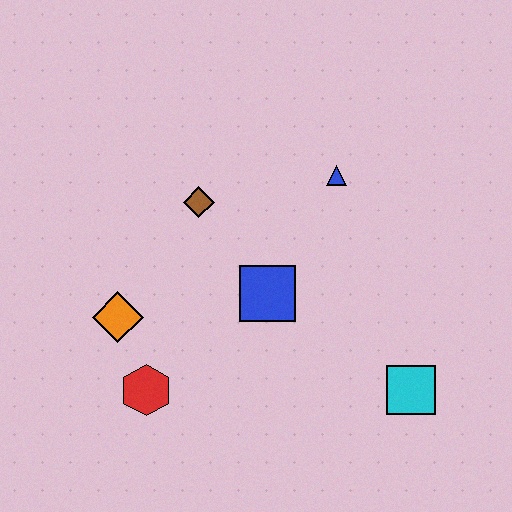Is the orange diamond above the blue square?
No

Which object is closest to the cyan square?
The blue square is closest to the cyan square.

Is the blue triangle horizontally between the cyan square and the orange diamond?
Yes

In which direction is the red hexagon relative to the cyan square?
The red hexagon is to the left of the cyan square.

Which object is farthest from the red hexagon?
The blue triangle is farthest from the red hexagon.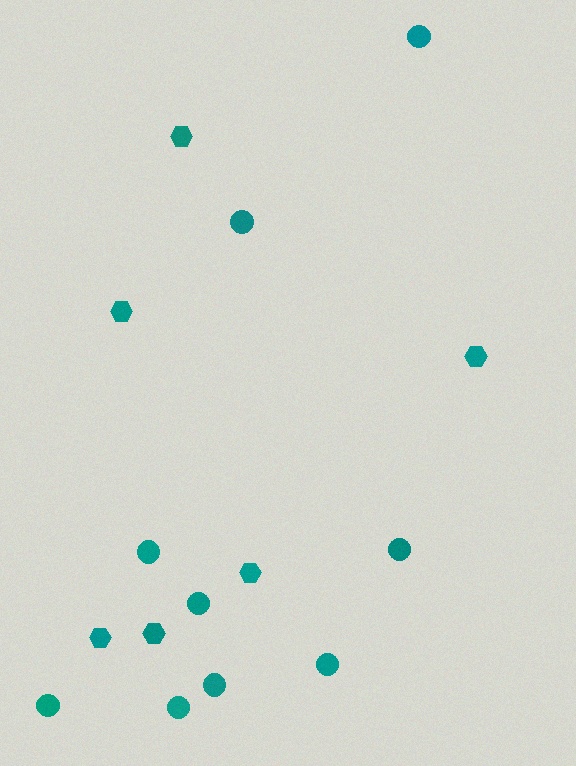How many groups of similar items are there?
There are 2 groups: one group of circles (9) and one group of hexagons (6).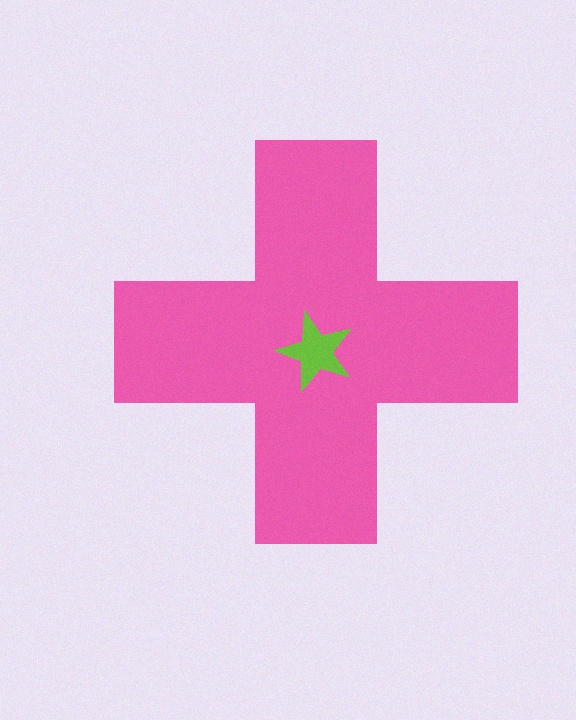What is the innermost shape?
The lime star.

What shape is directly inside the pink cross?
The lime star.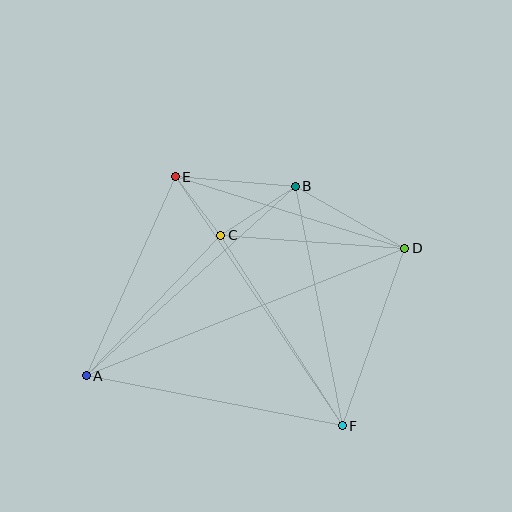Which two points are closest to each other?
Points C and E are closest to each other.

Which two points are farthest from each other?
Points A and D are farthest from each other.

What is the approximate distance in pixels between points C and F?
The distance between C and F is approximately 226 pixels.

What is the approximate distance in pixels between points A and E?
The distance between A and E is approximately 218 pixels.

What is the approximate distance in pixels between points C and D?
The distance between C and D is approximately 184 pixels.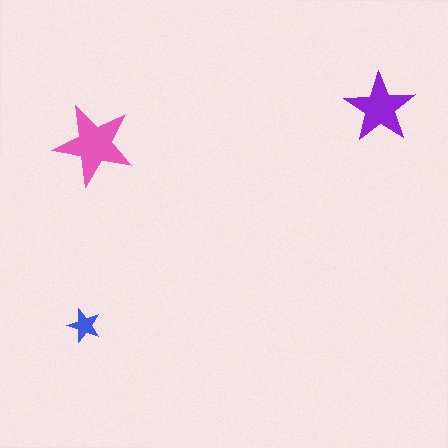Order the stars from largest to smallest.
the pink one, the purple one, the blue one.